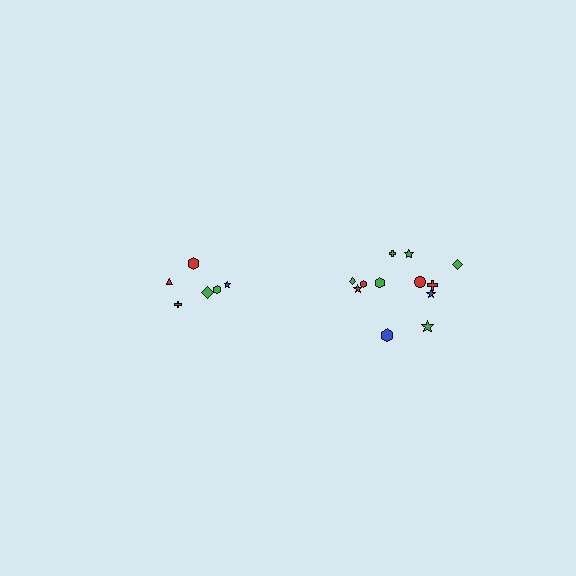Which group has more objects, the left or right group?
The right group.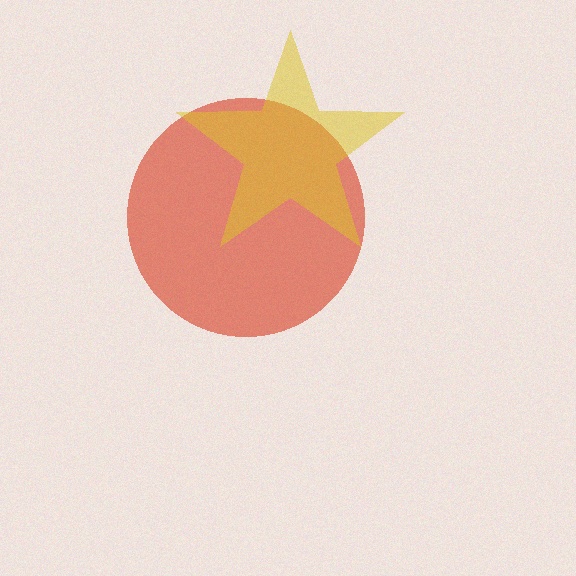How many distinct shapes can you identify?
There are 2 distinct shapes: a red circle, a yellow star.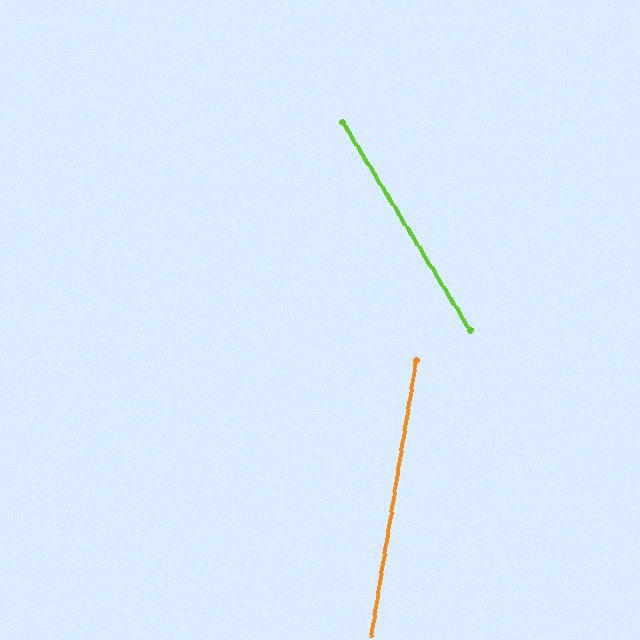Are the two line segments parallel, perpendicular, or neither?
Neither parallel nor perpendicular — they differ by about 41°.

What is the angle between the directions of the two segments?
Approximately 41 degrees.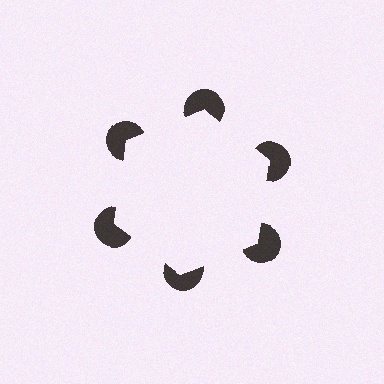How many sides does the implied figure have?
6 sides.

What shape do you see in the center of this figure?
An illusory hexagon — its edges are inferred from the aligned wedge cuts in the pac-man discs, not physically drawn.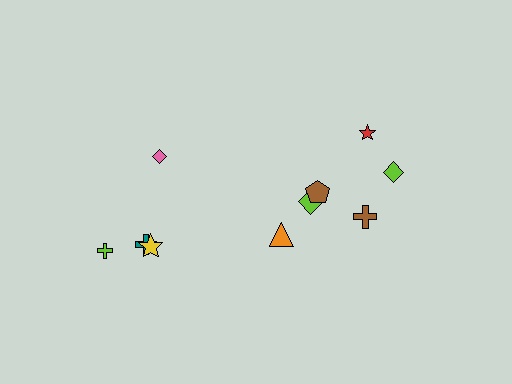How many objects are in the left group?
There are 4 objects.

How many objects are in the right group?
There are 6 objects.